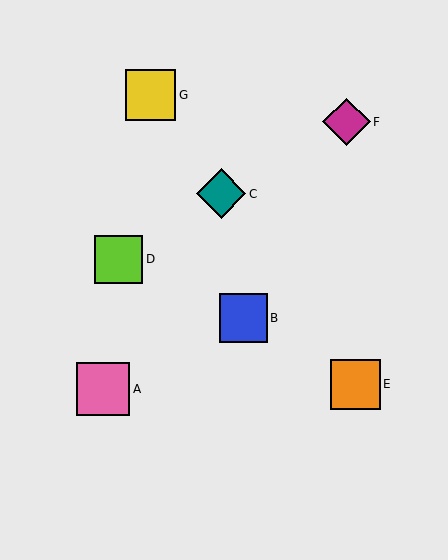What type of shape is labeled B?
Shape B is a blue square.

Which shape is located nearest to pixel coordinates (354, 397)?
The orange square (labeled E) at (355, 384) is nearest to that location.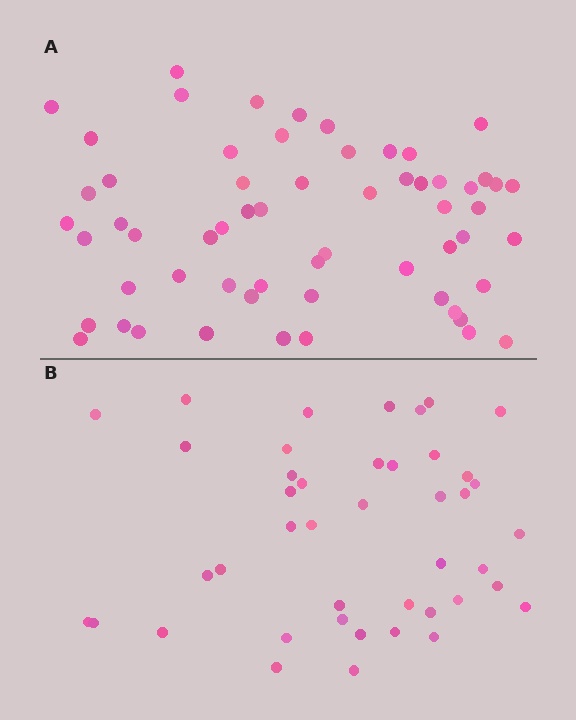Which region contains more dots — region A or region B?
Region A (the top region) has more dots.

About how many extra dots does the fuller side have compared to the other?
Region A has approximately 15 more dots than region B.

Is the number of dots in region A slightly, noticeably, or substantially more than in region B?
Region A has noticeably more, but not dramatically so. The ratio is roughly 1.4 to 1.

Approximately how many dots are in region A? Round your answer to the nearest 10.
About 60 dots.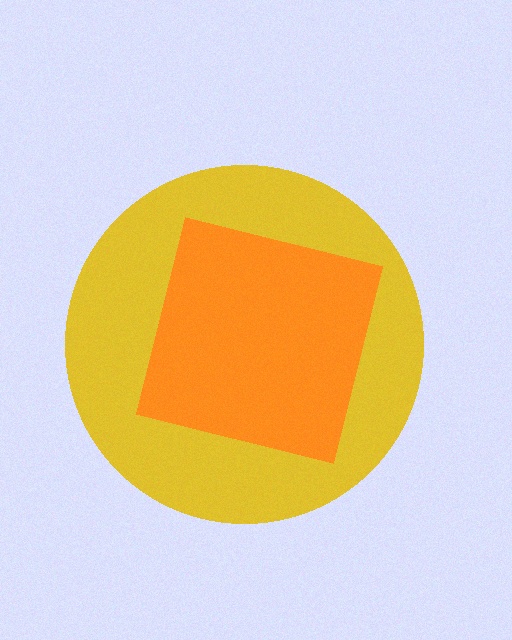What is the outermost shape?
The yellow circle.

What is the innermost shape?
The orange square.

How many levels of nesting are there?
2.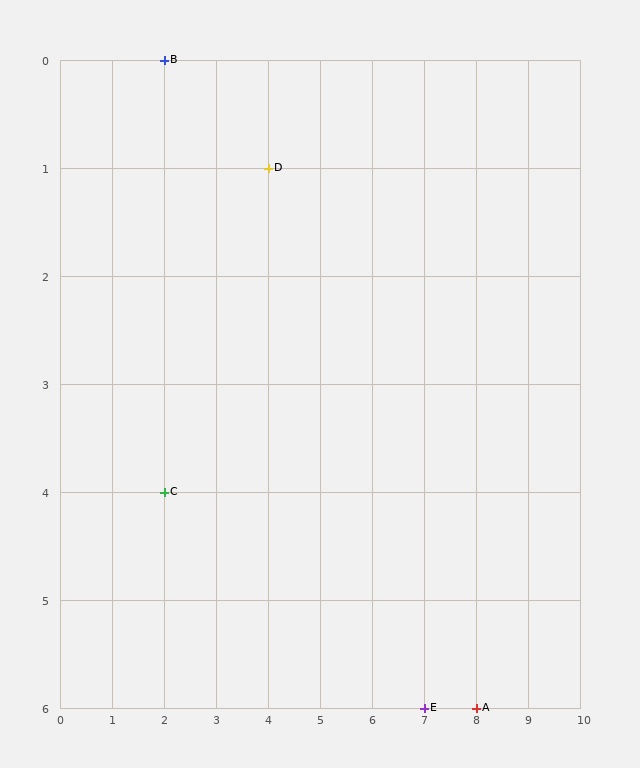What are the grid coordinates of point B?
Point B is at grid coordinates (2, 0).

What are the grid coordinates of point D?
Point D is at grid coordinates (4, 1).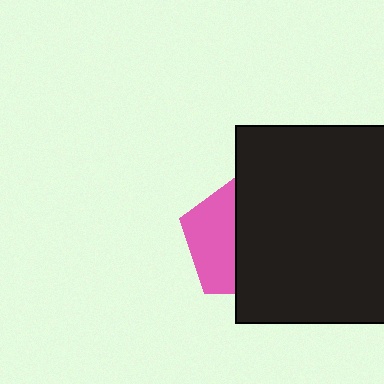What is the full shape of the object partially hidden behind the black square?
The partially hidden object is a pink pentagon.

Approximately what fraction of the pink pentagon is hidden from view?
Roughly 59% of the pink pentagon is hidden behind the black square.